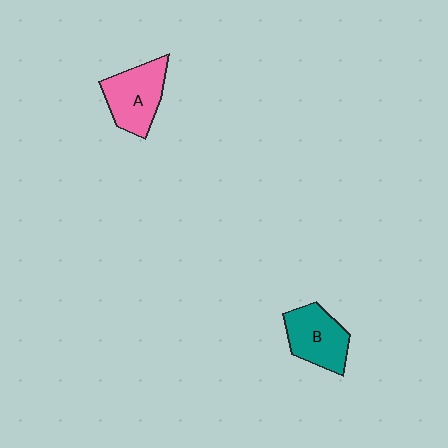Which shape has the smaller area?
Shape B (teal).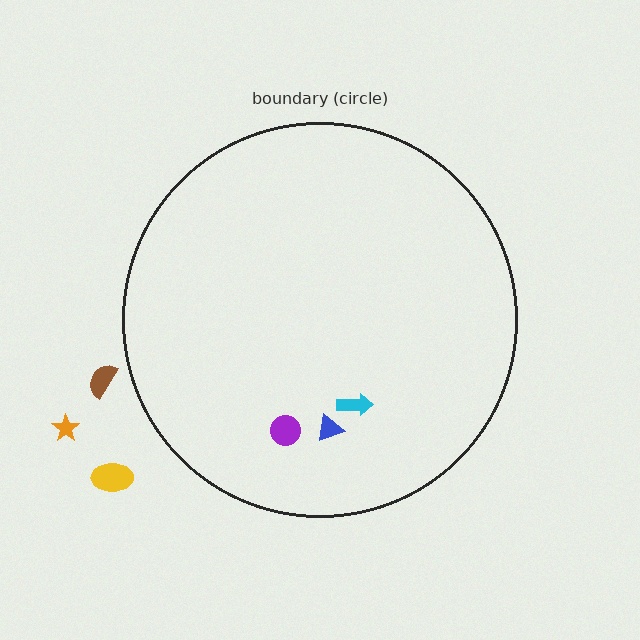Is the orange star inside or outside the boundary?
Outside.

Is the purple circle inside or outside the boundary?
Inside.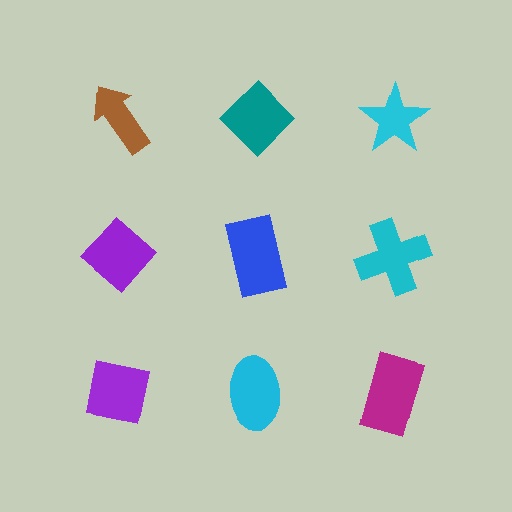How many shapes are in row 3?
3 shapes.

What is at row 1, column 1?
A brown arrow.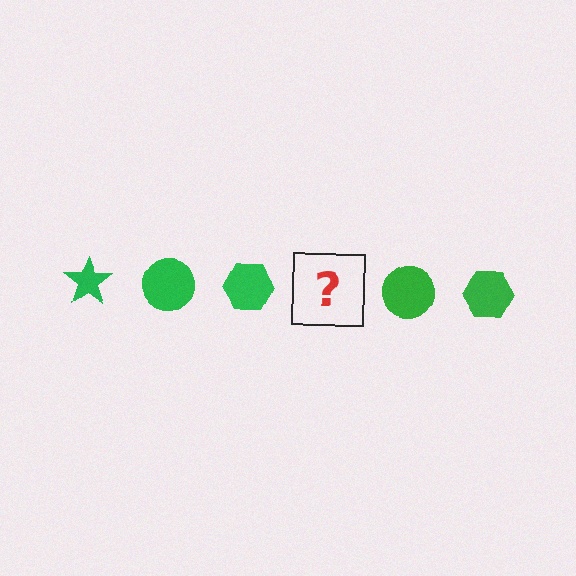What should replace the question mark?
The question mark should be replaced with a green star.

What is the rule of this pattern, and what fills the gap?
The rule is that the pattern cycles through star, circle, hexagon shapes in green. The gap should be filled with a green star.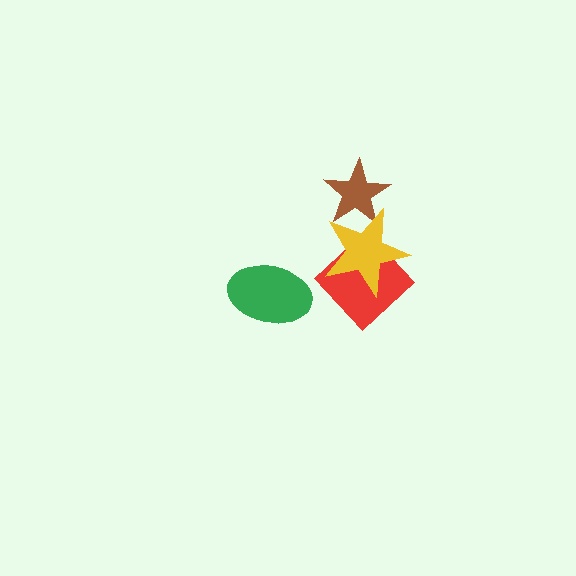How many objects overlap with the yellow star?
2 objects overlap with the yellow star.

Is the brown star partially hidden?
Yes, it is partially covered by another shape.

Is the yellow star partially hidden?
No, no other shape covers it.